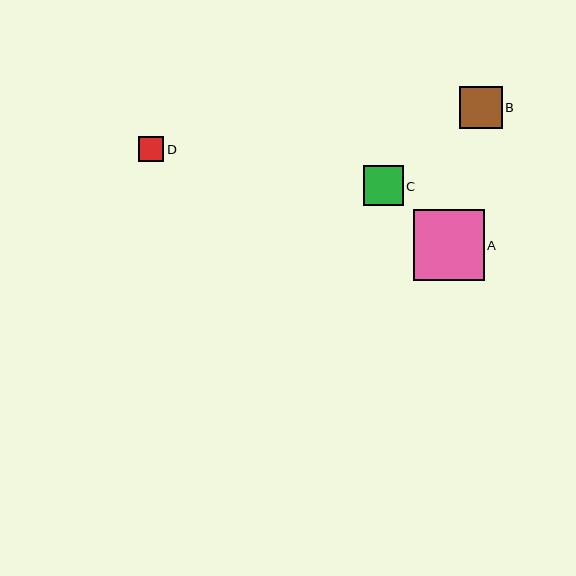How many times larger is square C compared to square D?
Square C is approximately 1.6 times the size of square D.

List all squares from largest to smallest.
From largest to smallest: A, B, C, D.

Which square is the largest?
Square A is the largest with a size of approximately 71 pixels.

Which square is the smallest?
Square D is the smallest with a size of approximately 25 pixels.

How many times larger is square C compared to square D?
Square C is approximately 1.6 times the size of square D.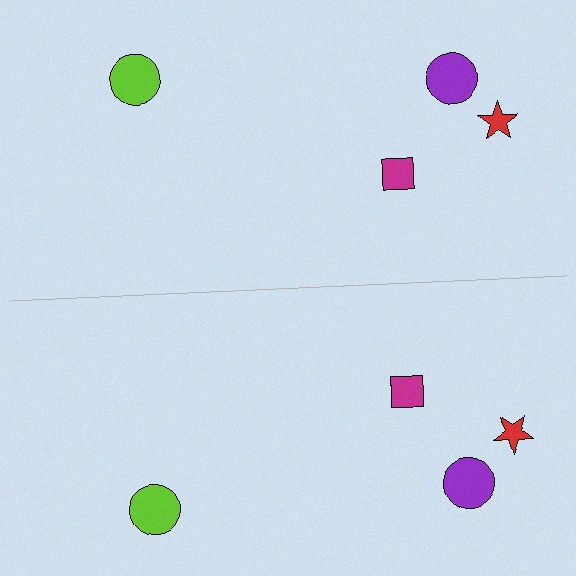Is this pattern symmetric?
Yes, this pattern has bilateral (reflection) symmetry.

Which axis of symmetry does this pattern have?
The pattern has a horizontal axis of symmetry running through the center of the image.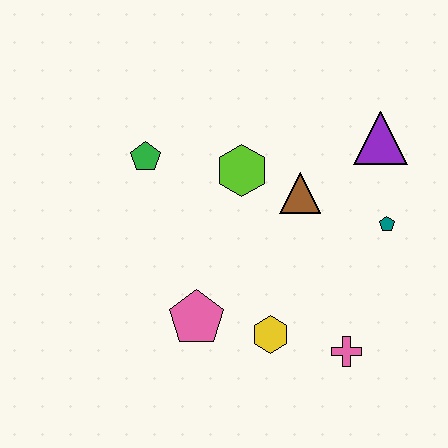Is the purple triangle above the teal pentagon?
Yes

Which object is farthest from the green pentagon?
The pink cross is farthest from the green pentagon.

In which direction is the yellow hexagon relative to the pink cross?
The yellow hexagon is to the left of the pink cross.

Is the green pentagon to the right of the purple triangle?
No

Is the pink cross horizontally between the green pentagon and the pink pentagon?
No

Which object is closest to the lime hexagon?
The brown triangle is closest to the lime hexagon.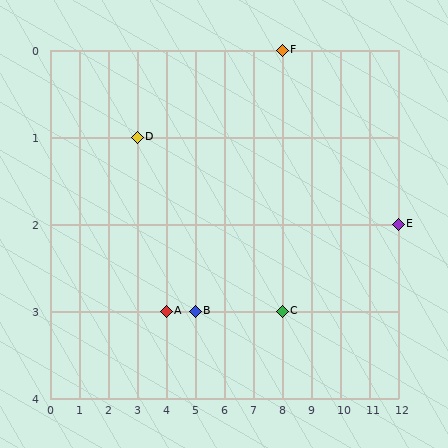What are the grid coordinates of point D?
Point D is at grid coordinates (3, 1).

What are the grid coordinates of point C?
Point C is at grid coordinates (8, 3).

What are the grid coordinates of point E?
Point E is at grid coordinates (12, 2).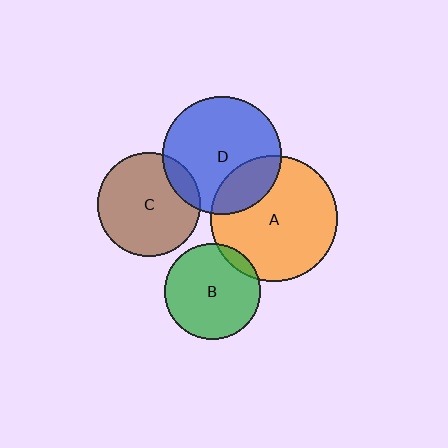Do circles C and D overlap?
Yes.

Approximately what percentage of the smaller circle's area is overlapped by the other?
Approximately 15%.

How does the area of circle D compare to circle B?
Approximately 1.5 times.